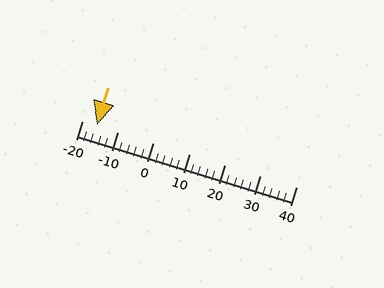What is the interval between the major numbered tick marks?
The major tick marks are spaced 10 units apart.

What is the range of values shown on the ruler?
The ruler shows values from -20 to 40.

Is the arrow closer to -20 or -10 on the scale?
The arrow is closer to -20.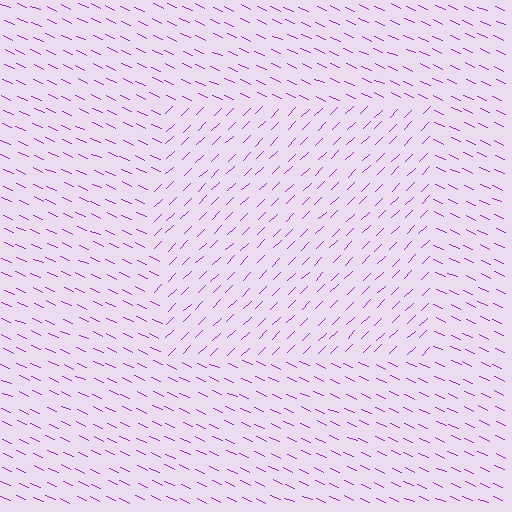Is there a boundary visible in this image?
Yes, there is a texture boundary formed by a change in line orientation.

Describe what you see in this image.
The image is filled with small purple line segments. A rectangle region in the image has lines oriented differently from the surrounding lines, creating a visible texture boundary.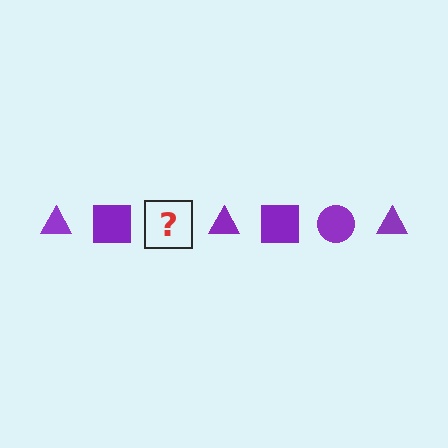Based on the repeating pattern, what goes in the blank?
The blank should be a purple circle.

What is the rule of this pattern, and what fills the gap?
The rule is that the pattern cycles through triangle, square, circle shapes in purple. The gap should be filled with a purple circle.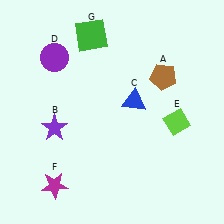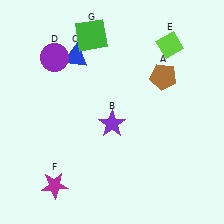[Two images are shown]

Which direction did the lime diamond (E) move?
The lime diamond (E) moved up.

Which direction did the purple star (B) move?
The purple star (B) moved right.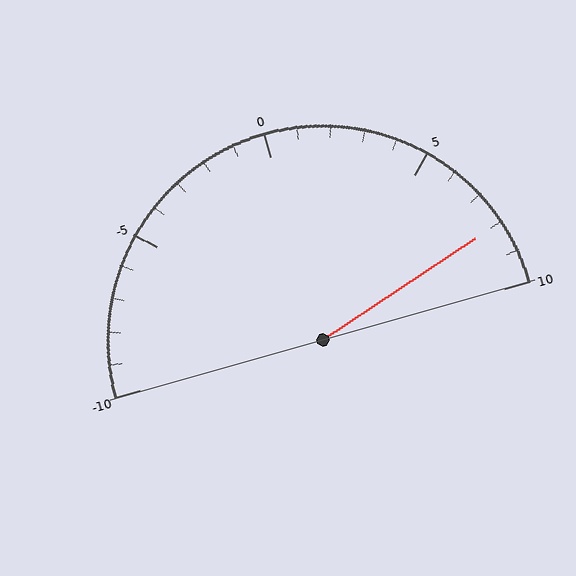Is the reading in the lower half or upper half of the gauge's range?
The reading is in the upper half of the range (-10 to 10).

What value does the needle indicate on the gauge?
The needle indicates approximately 8.